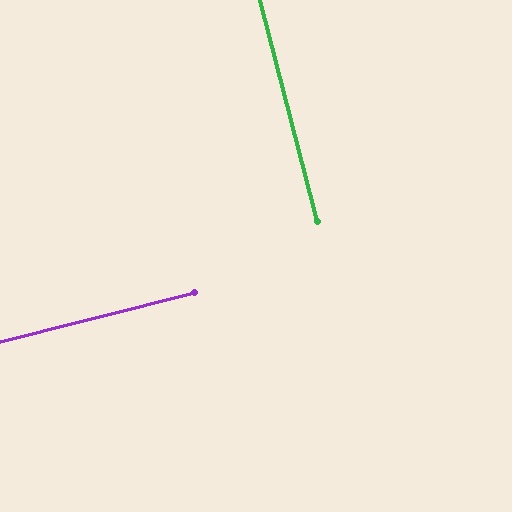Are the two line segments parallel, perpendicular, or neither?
Perpendicular — they meet at approximately 90°.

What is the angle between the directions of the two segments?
Approximately 90 degrees.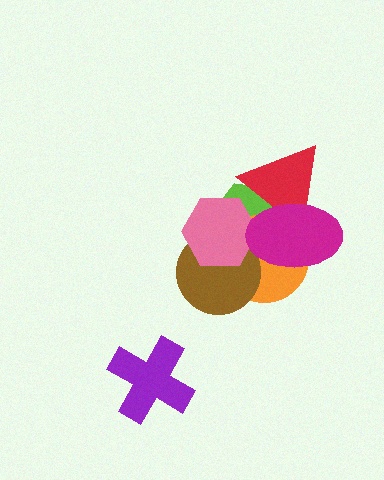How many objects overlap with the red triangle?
3 objects overlap with the red triangle.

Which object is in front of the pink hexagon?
The magenta ellipse is in front of the pink hexagon.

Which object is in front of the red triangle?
The magenta ellipse is in front of the red triangle.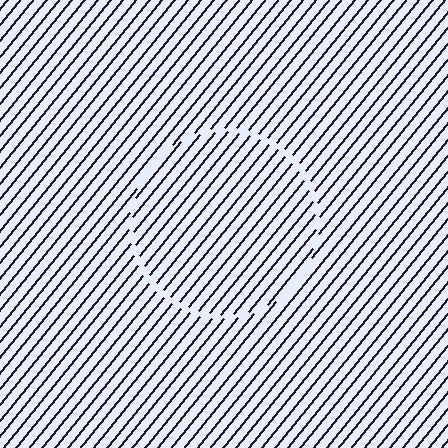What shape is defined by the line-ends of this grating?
An illusory circle. The interior of the shape contains the same grating, shifted by half a period — the contour is defined by the phase discontinuity where line-ends from the inner and outer gratings abut.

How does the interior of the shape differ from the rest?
The interior of the shape contains the same grating, shifted by half a period — the contour is defined by the phase discontinuity where line-ends from the inner and outer gratings abut.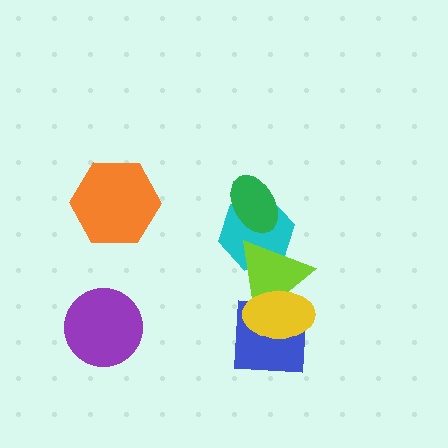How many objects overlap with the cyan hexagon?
2 objects overlap with the cyan hexagon.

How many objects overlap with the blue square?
2 objects overlap with the blue square.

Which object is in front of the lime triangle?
The yellow ellipse is in front of the lime triangle.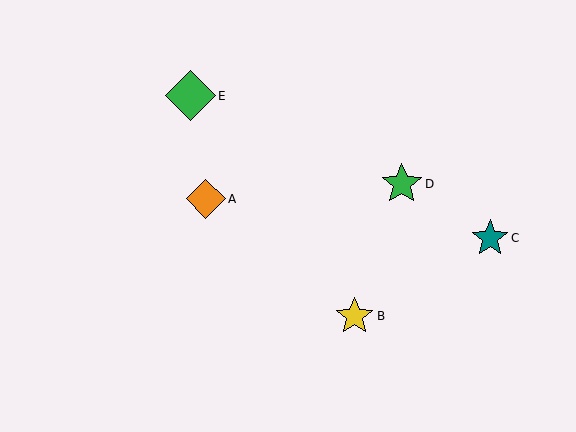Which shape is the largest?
The green diamond (labeled E) is the largest.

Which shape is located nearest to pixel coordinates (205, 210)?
The orange diamond (labeled A) at (206, 199) is nearest to that location.